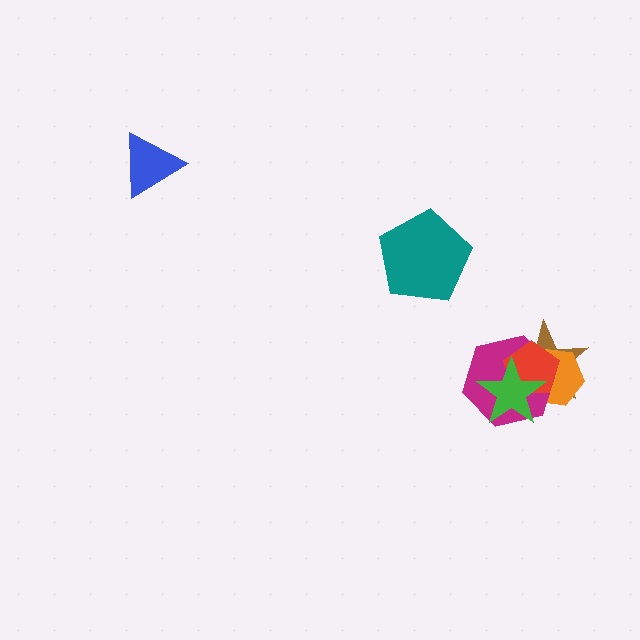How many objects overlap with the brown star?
4 objects overlap with the brown star.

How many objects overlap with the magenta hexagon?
4 objects overlap with the magenta hexagon.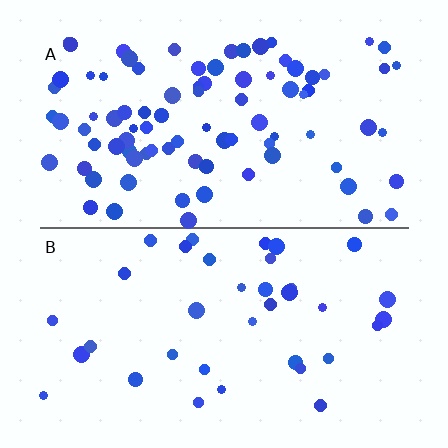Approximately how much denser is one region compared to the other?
Approximately 2.4× — region A over region B.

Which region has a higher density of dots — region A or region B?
A (the top).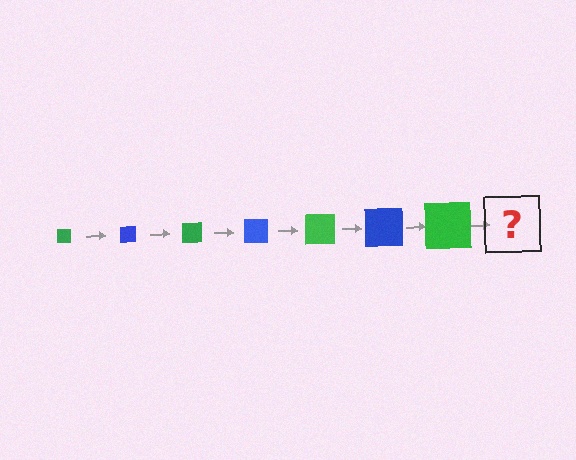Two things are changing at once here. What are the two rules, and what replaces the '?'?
The two rules are that the square grows larger each step and the color cycles through green and blue. The '?' should be a blue square, larger than the previous one.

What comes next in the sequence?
The next element should be a blue square, larger than the previous one.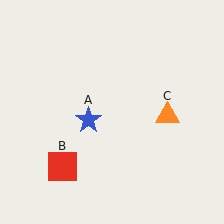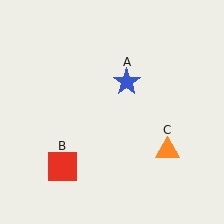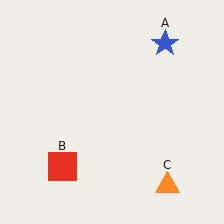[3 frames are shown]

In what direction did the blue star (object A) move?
The blue star (object A) moved up and to the right.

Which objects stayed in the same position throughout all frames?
Red square (object B) remained stationary.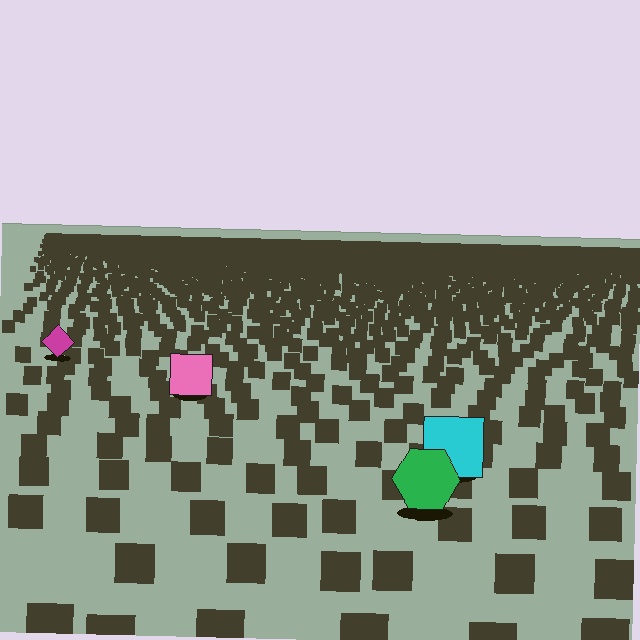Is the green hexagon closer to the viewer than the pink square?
Yes. The green hexagon is closer — you can tell from the texture gradient: the ground texture is coarser near it.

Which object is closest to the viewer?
The green hexagon is closest. The texture marks near it are larger and more spread out.